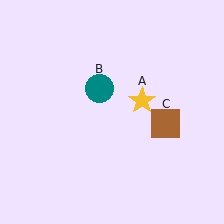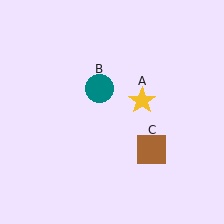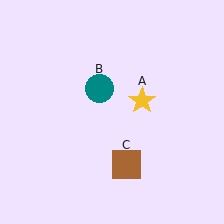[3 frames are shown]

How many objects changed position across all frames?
1 object changed position: brown square (object C).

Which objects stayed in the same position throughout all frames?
Yellow star (object A) and teal circle (object B) remained stationary.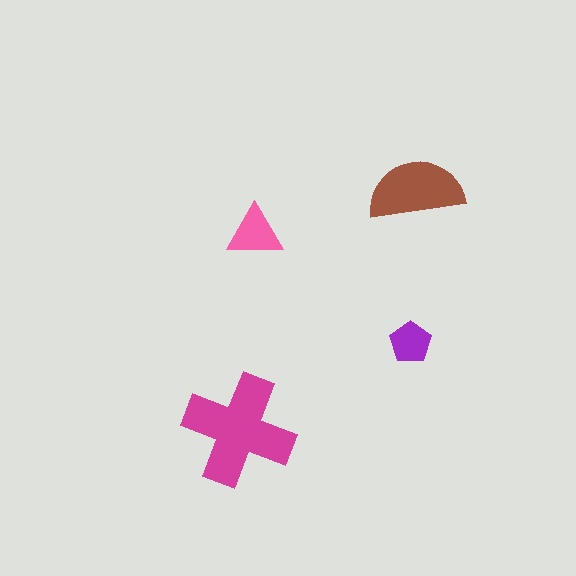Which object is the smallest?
The purple pentagon.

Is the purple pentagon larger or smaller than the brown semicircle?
Smaller.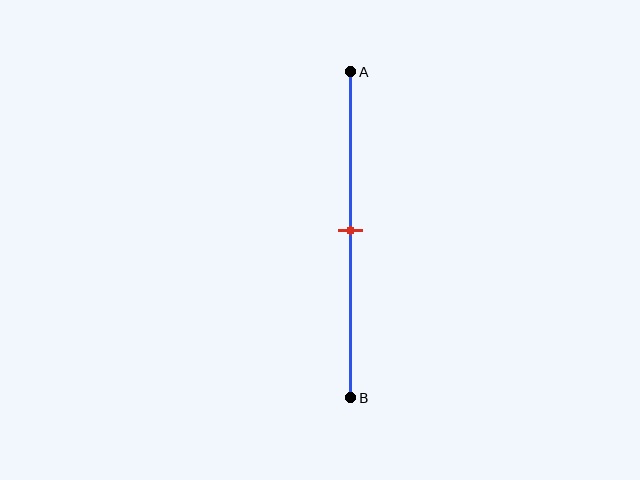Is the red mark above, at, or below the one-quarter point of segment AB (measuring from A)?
The red mark is below the one-quarter point of segment AB.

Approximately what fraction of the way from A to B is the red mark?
The red mark is approximately 50% of the way from A to B.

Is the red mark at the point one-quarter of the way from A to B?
No, the mark is at about 50% from A, not at the 25% one-quarter point.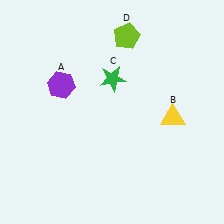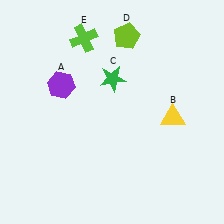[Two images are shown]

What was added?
A lime cross (E) was added in Image 2.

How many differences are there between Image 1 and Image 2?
There is 1 difference between the two images.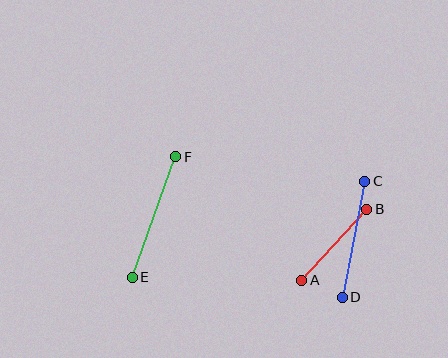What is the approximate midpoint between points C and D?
The midpoint is at approximately (353, 239) pixels.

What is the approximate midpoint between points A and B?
The midpoint is at approximately (334, 245) pixels.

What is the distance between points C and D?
The distance is approximately 118 pixels.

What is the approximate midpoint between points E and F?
The midpoint is at approximately (154, 217) pixels.